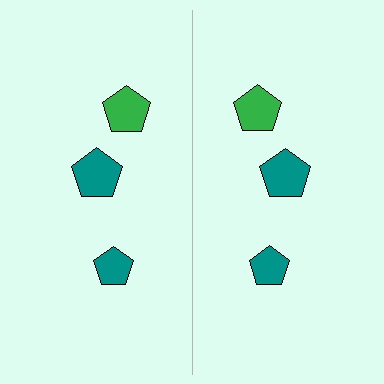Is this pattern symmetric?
Yes, this pattern has bilateral (reflection) symmetry.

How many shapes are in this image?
There are 6 shapes in this image.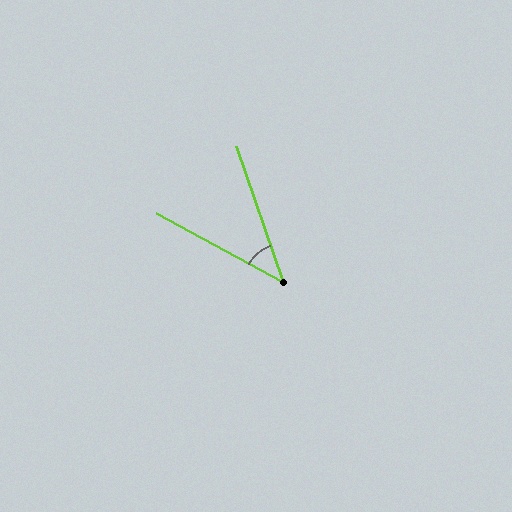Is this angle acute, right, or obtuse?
It is acute.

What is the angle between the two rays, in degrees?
Approximately 43 degrees.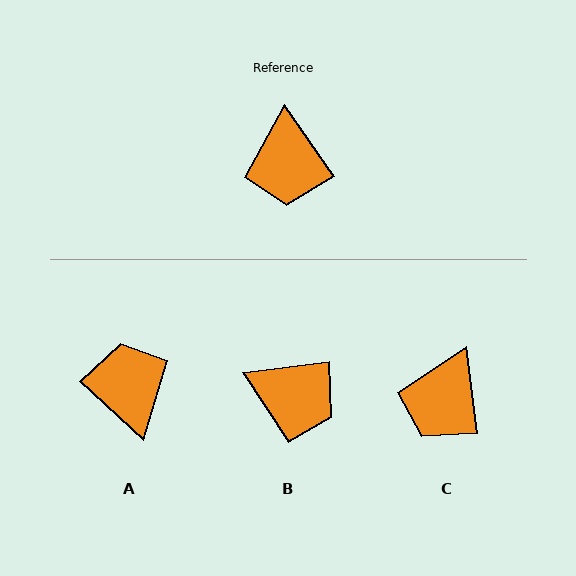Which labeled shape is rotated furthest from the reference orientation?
A, about 168 degrees away.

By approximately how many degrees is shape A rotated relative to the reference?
Approximately 168 degrees clockwise.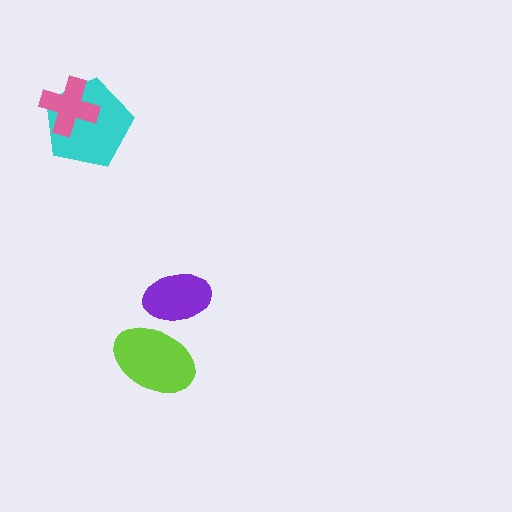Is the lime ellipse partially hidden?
No, no other shape covers it.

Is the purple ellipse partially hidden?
Yes, it is partially covered by another shape.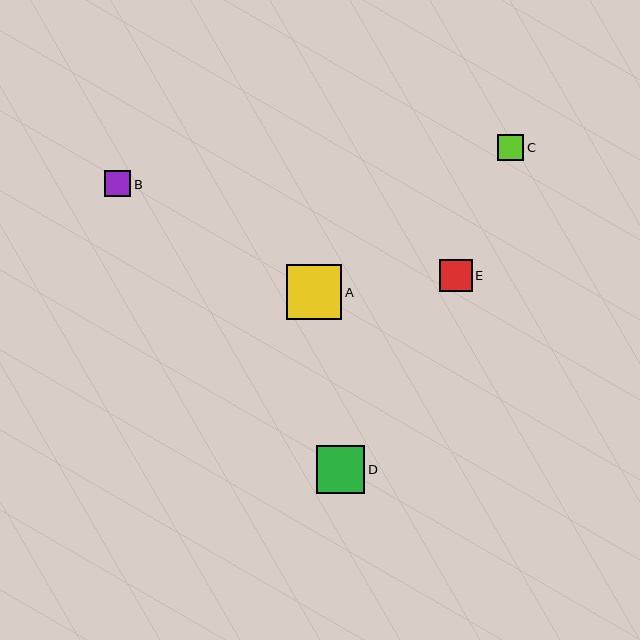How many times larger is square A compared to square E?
Square A is approximately 1.7 times the size of square E.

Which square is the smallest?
Square B is the smallest with a size of approximately 26 pixels.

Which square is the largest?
Square A is the largest with a size of approximately 56 pixels.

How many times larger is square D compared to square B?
Square D is approximately 1.9 times the size of square B.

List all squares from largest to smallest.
From largest to smallest: A, D, E, C, B.